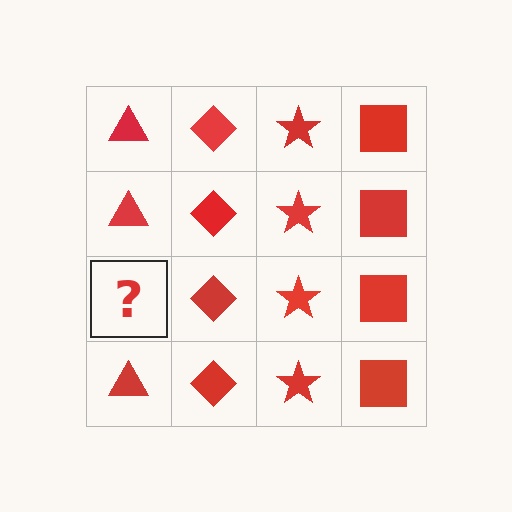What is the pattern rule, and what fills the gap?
The rule is that each column has a consistent shape. The gap should be filled with a red triangle.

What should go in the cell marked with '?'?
The missing cell should contain a red triangle.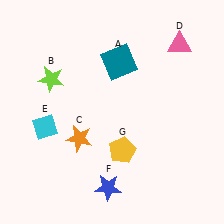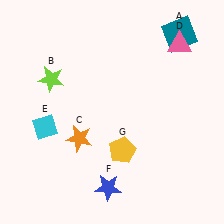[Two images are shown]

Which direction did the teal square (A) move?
The teal square (A) moved right.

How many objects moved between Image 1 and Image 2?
1 object moved between the two images.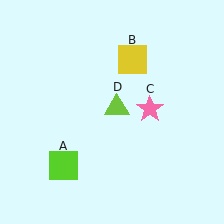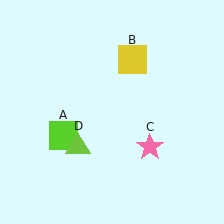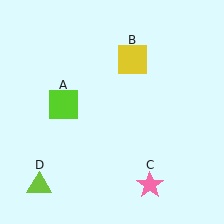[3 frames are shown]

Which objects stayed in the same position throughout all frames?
Yellow square (object B) remained stationary.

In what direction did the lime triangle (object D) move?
The lime triangle (object D) moved down and to the left.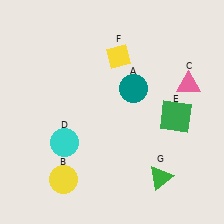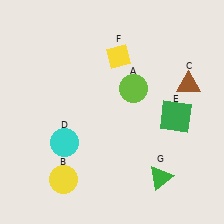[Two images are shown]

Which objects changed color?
A changed from teal to lime. C changed from pink to brown.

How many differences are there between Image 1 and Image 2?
There are 2 differences between the two images.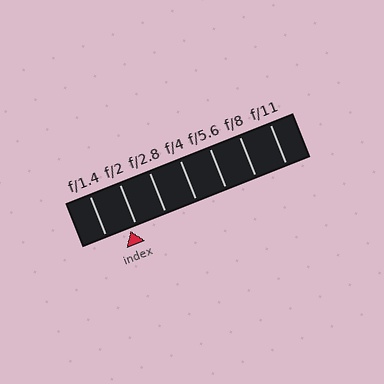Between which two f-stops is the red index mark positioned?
The index mark is between f/1.4 and f/2.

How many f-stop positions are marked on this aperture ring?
There are 7 f-stop positions marked.